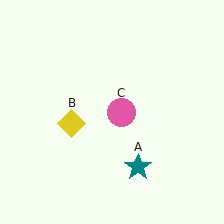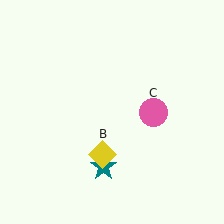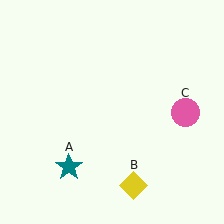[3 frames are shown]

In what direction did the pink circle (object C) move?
The pink circle (object C) moved right.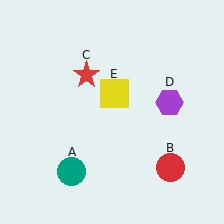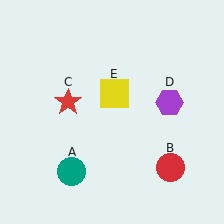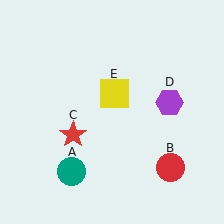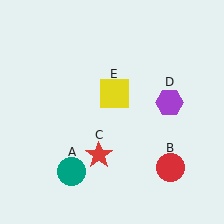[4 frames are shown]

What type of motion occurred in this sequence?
The red star (object C) rotated counterclockwise around the center of the scene.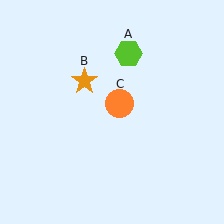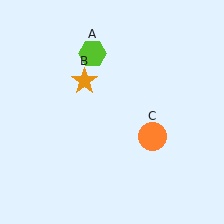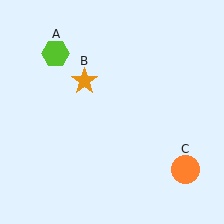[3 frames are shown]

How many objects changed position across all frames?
2 objects changed position: lime hexagon (object A), orange circle (object C).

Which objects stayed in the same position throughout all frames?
Orange star (object B) remained stationary.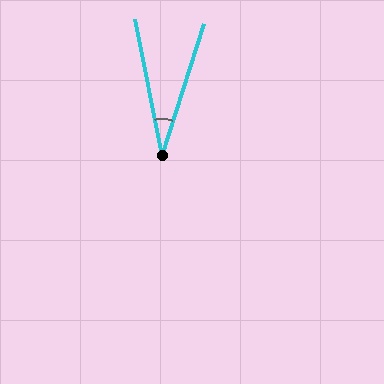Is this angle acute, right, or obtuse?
It is acute.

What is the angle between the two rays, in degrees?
Approximately 29 degrees.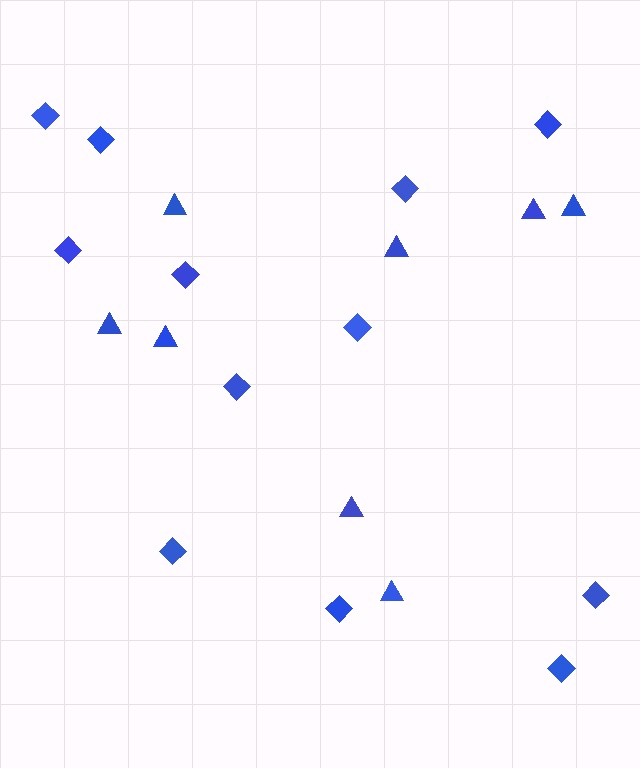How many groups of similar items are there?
There are 2 groups: one group of triangles (8) and one group of diamonds (12).